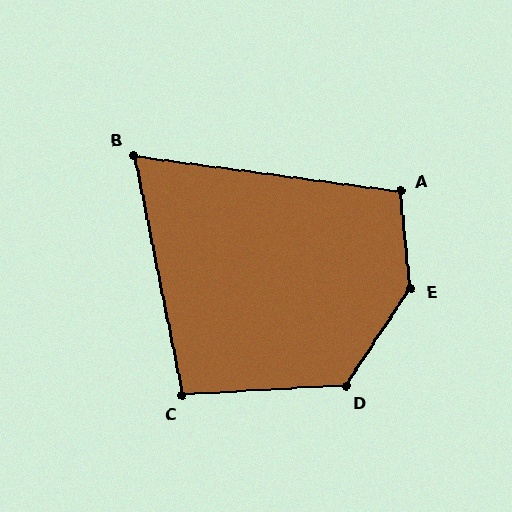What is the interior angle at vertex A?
Approximately 104 degrees (obtuse).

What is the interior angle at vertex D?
Approximately 127 degrees (obtuse).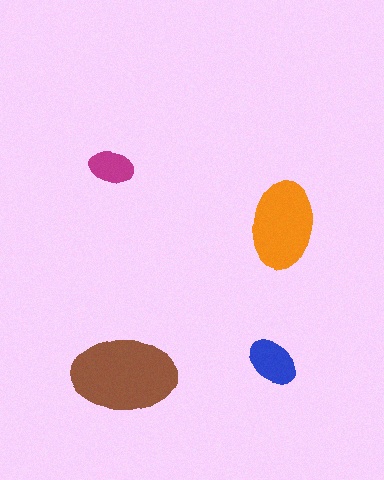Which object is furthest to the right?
The orange ellipse is rightmost.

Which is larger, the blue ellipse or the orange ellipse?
The orange one.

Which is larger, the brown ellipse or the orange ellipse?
The brown one.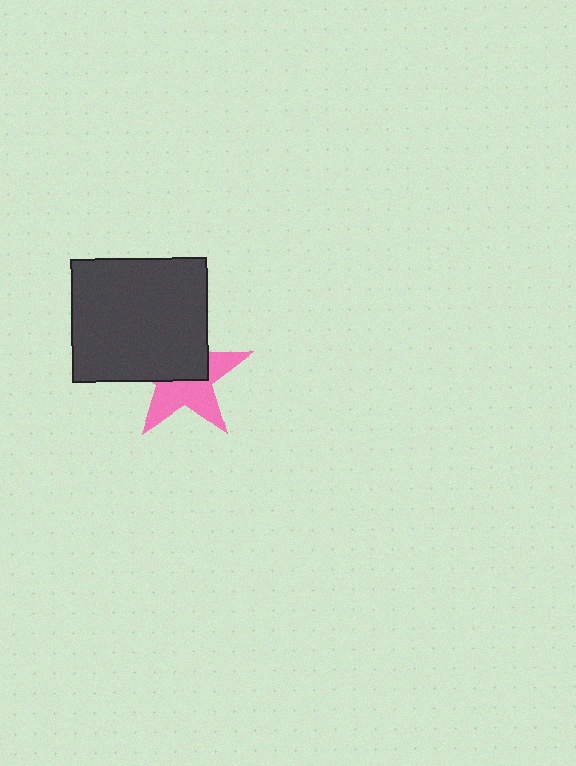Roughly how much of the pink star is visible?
About half of it is visible (roughly 52%).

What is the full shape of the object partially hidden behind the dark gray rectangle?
The partially hidden object is a pink star.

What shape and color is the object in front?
The object in front is a dark gray rectangle.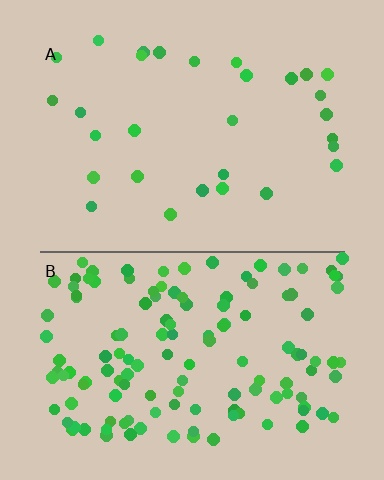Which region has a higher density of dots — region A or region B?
B (the bottom).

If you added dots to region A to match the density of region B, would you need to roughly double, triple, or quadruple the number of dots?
Approximately quadruple.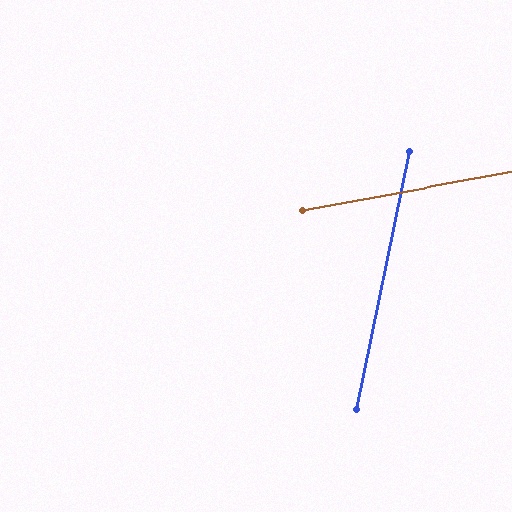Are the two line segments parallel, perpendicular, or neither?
Neither parallel nor perpendicular — they differ by about 68°.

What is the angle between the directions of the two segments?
Approximately 68 degrees.